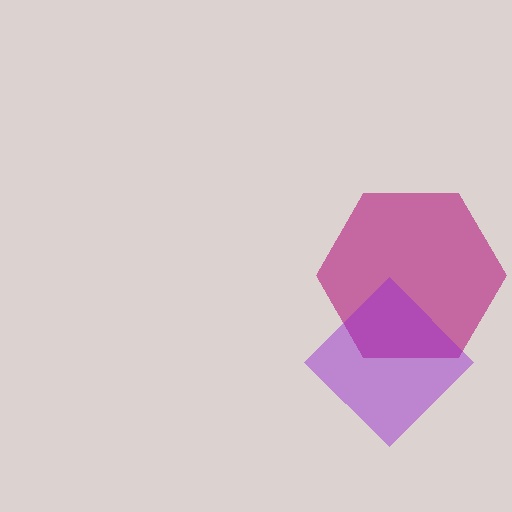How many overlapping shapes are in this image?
There are 2 overlapping shapes in the image.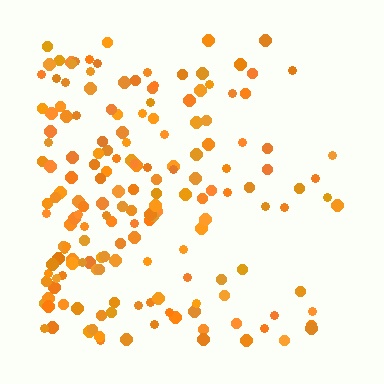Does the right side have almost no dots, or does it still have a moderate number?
Still a moderate number, just noticeably fewer than the left.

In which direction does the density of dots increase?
From right to left, with the left side densest.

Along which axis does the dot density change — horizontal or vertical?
Horizontal.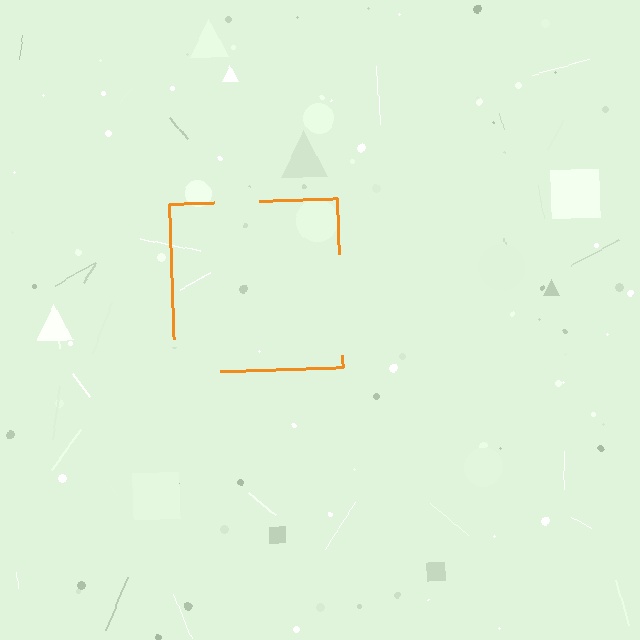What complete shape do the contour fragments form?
The contour fragments form a square.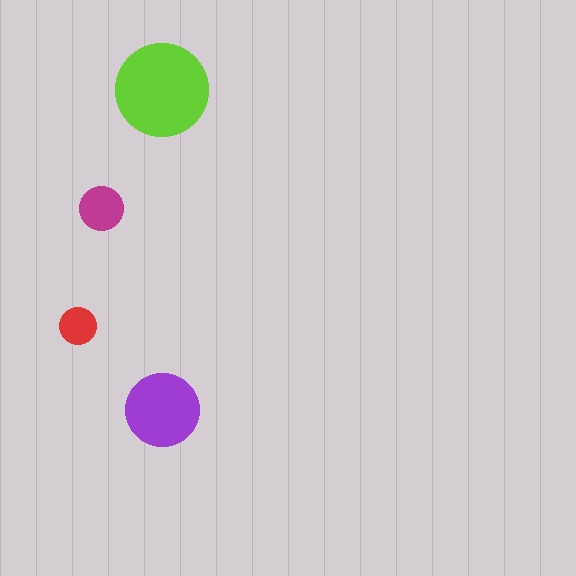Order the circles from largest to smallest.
the lime one, the purple one, the magenta one, the red one.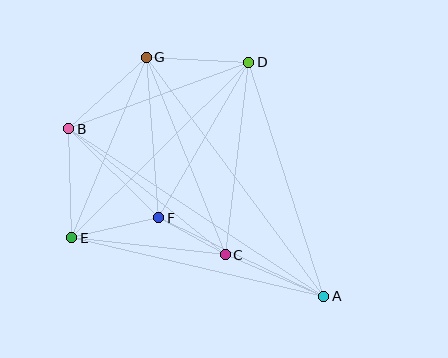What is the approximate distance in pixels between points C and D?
The distance between C and D is approximately 194 pixels.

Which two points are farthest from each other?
Points A and B are farthest from each other.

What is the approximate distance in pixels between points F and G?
The distance between F and G is approximately 161 pixels.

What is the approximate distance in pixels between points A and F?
The distance between A and F is approximately 183 pixels.